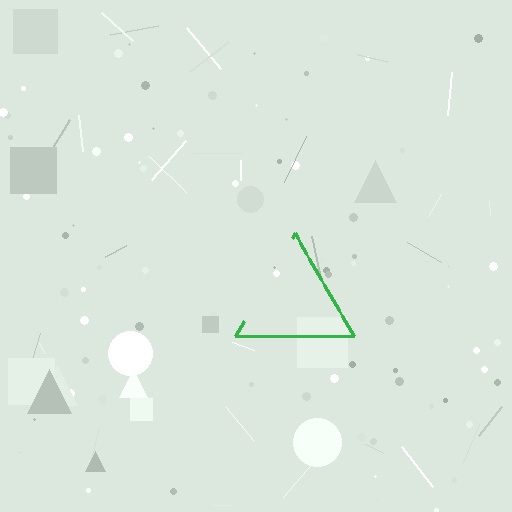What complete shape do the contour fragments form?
The contour fragments form a triangle.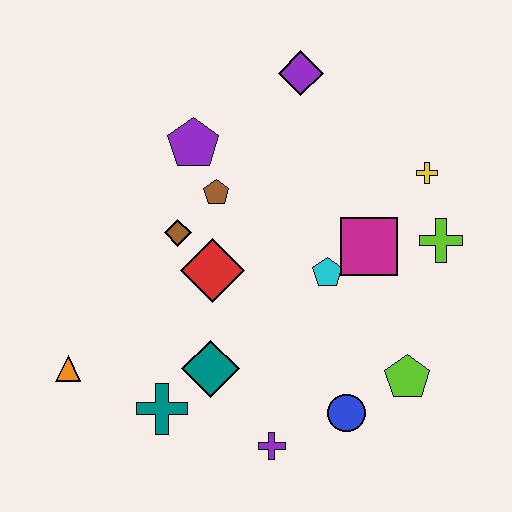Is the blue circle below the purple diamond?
Yes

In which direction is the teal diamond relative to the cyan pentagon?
The teal diamond is to the left of the cyan pentagon.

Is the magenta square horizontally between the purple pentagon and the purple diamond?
No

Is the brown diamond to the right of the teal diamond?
No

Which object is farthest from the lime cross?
The orange triangle is farthest from the lime cross.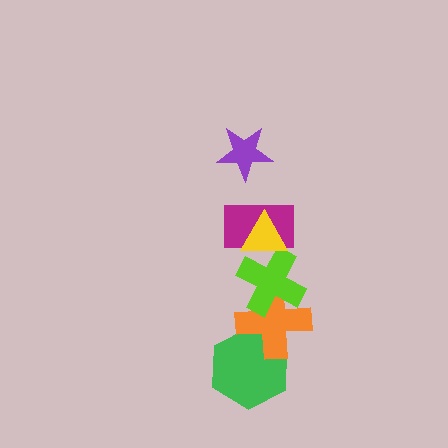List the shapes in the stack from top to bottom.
From top to bottom: the purple star, the yellow triangle, the magenta rectangle, the lime cross, the orange cross, the green hexagon.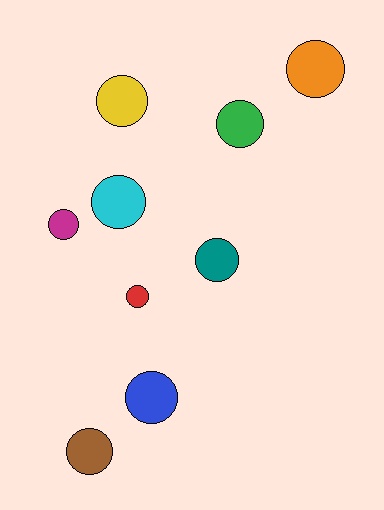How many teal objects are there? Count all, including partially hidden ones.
There is 1 teal object.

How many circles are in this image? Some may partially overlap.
There are 9 circles.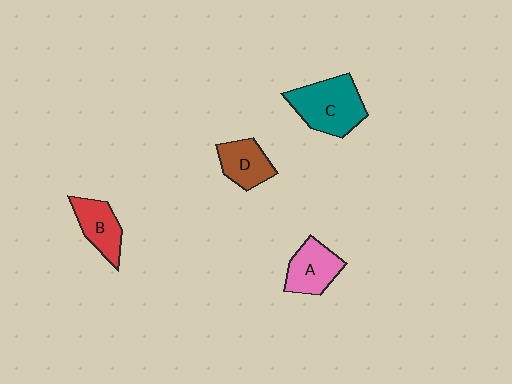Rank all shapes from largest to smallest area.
From largest to smallest: C (teal), A (pink), B (red), D (brown).